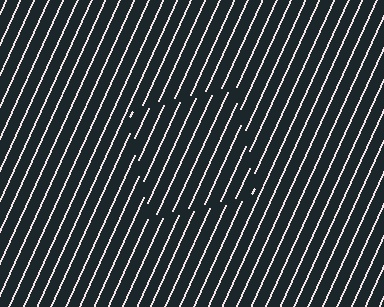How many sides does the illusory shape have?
4 sides — the line-ends trace a square.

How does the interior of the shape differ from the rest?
The interior of the shape contains the same grating, shifted by half a period — the contour is defined by the phase discontinuity where line-ends from the inner and outer gratings abut.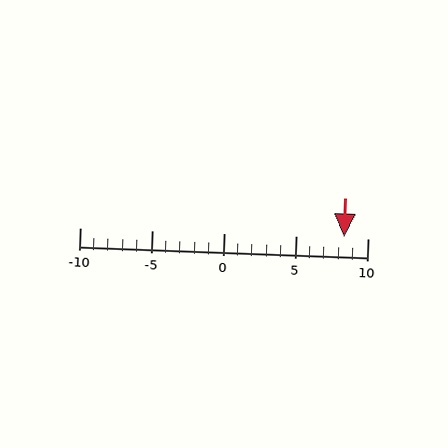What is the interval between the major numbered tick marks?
The major tick marks are spaced 5 units apart.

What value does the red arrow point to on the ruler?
The red arrow points to approximately 8.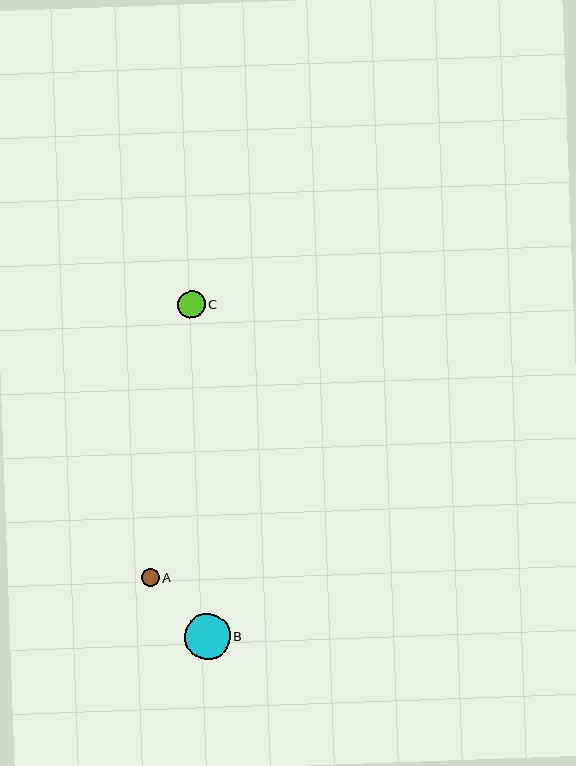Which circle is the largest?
Circle B is the largest with a size of approximately 46 pixels.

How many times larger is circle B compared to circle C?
Circle B is approximately 1.7 times the size of circle C.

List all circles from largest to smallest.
From largest to smallest: B, C, A.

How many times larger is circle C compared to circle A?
Circle C is approximately 1.6 times the size of circle A.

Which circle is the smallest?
Circle A is the smallest with a size of approximately 18 pixels.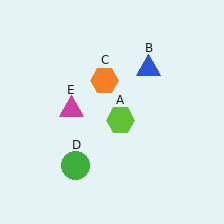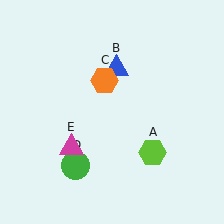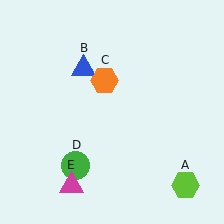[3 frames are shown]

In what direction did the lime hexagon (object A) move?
The lime hexagon (object A) moved down and to the right.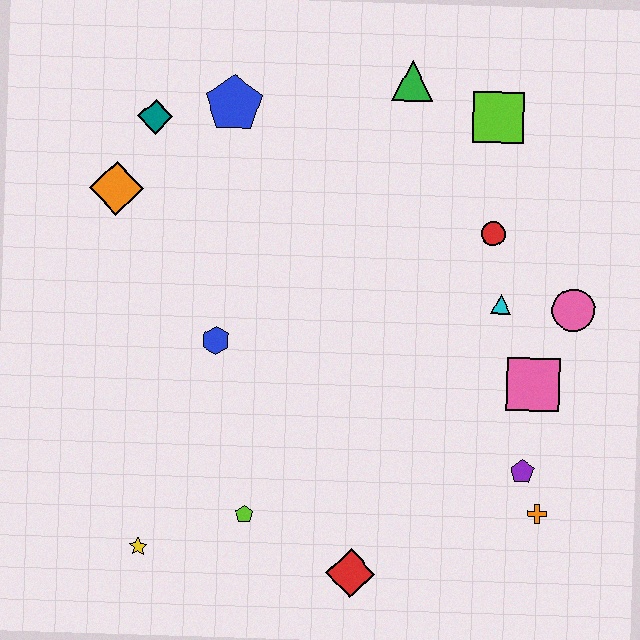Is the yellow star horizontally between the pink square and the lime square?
No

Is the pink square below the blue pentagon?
Yes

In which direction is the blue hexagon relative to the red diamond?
The blue hexagon is above the red diamond.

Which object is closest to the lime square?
The green triangle is closest to the lime square.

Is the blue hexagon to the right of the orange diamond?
Yes